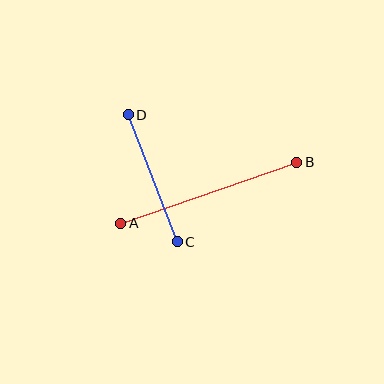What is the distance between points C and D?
The distance is approximately 136 pixels.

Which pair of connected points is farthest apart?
Points A and B are farthest apart.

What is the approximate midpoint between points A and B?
The midpoint is at approximately (209, 193) pixels.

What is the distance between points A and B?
The distance is approximately 186 pixels.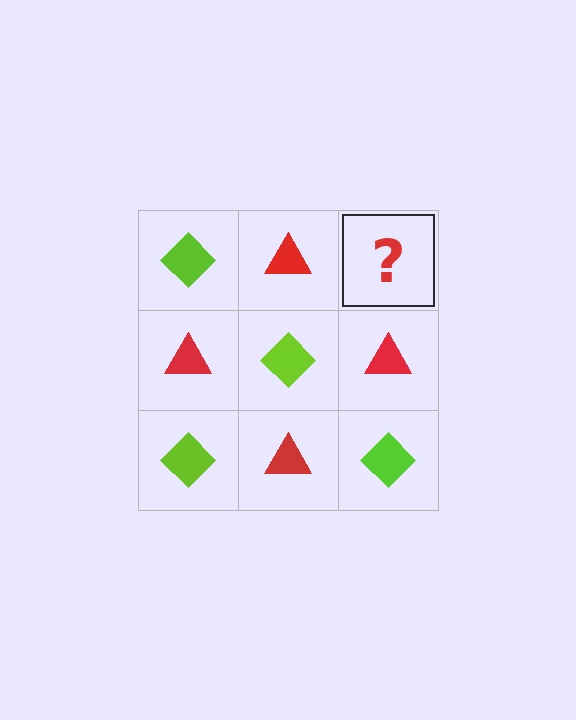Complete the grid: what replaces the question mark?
The question mark should be replaced with a lime diamond.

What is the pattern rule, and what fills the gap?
The rule is that it alternates lime diamond and red triangle in a checkerboard pattern. The gap should be filled with a lime diamond.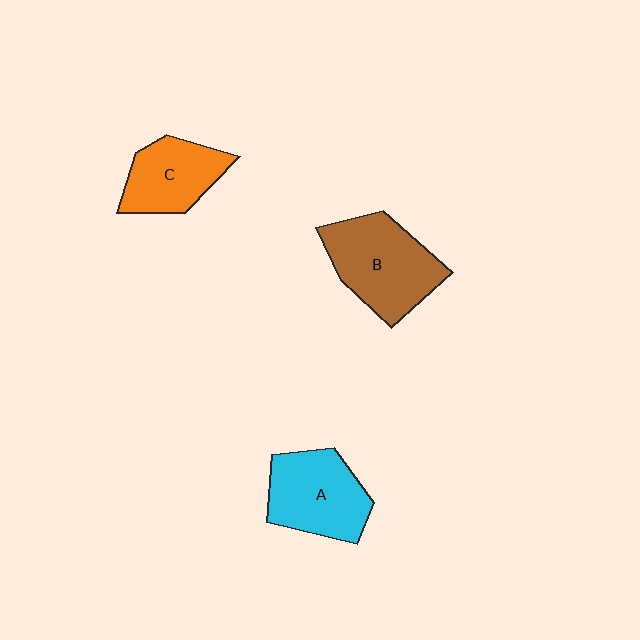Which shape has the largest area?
Shape B (brown).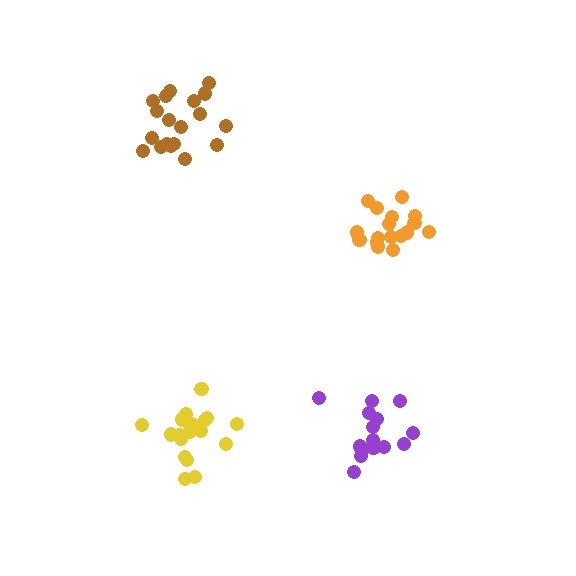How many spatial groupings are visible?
There are 4 spatial groupings.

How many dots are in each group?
Group 1: 17 dots, Group 2: 19 dots, Group 3: 15 dots, Group 4: 19 dots (70 total).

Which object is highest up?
The brown cluster is topmost.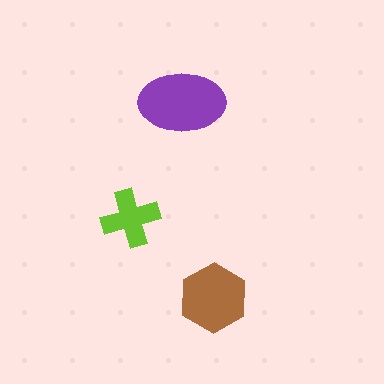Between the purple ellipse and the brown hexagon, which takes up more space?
The purple ellipse.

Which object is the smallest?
The lime cross.